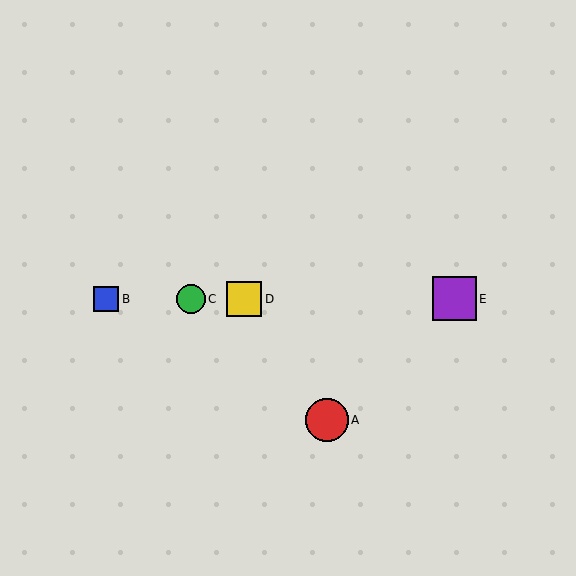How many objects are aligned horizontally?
4 objects (B, C, D, E) are aligned horizontally.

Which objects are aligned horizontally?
Objects B, C, D, E are aligned horizontally.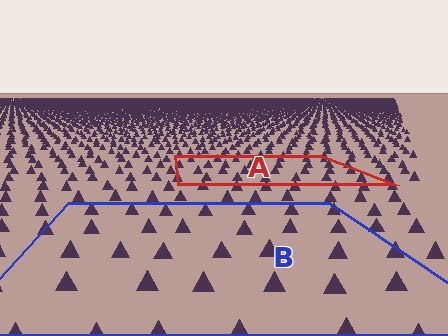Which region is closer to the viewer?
Region B is closer. The texture elements there are larger and more spread out.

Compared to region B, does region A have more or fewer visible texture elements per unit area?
Region A has more texture elements per unit area — they are packed more densely because it is farther away.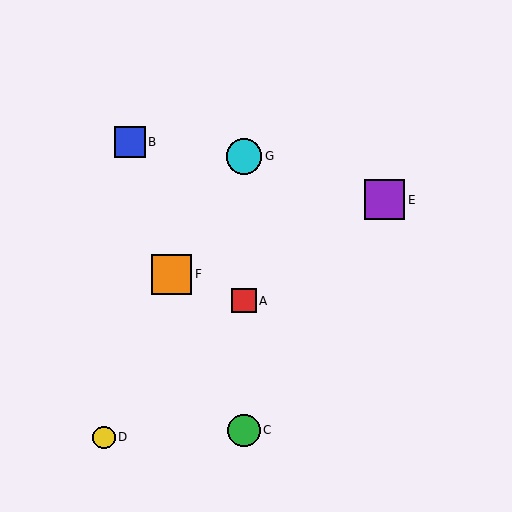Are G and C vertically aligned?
Yes, both are at x≈244.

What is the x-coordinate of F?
Object F is at x≈171.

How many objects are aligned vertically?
3 objects (A, C, G) are aligned vertically.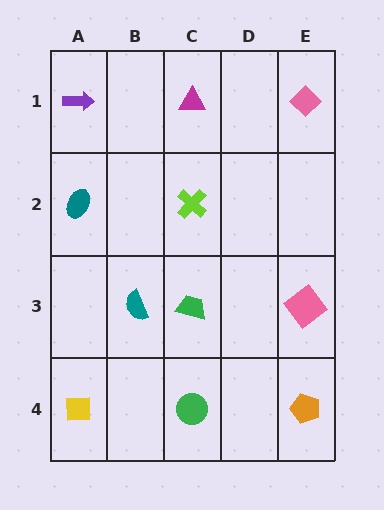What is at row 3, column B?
A teal semicircle.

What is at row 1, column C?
A magenta triangle.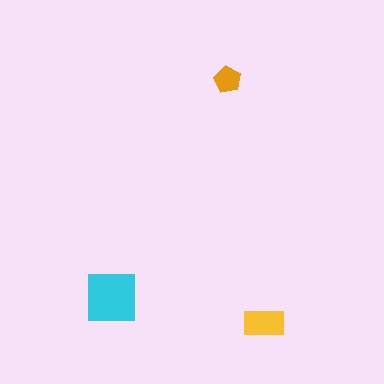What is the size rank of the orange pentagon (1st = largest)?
3rd.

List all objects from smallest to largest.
The orange pentagon, the yellow rectangle, the cyan square.